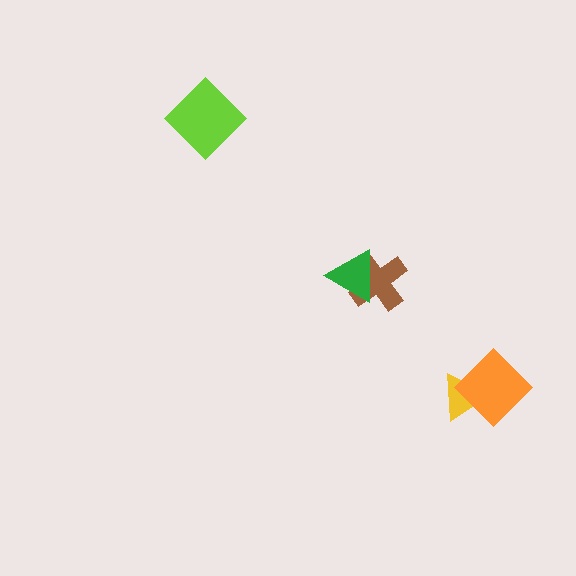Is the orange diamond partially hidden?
No, no other shape covers it.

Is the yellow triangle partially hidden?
Yes, it is partially covered by another shape.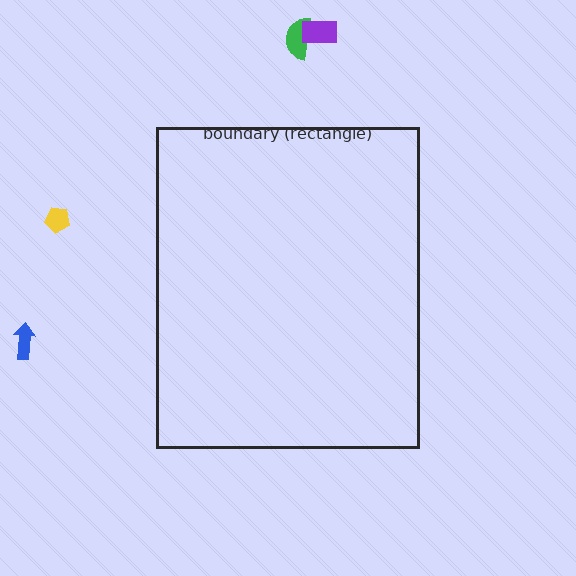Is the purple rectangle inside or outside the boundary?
Outside.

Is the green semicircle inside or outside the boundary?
Outside.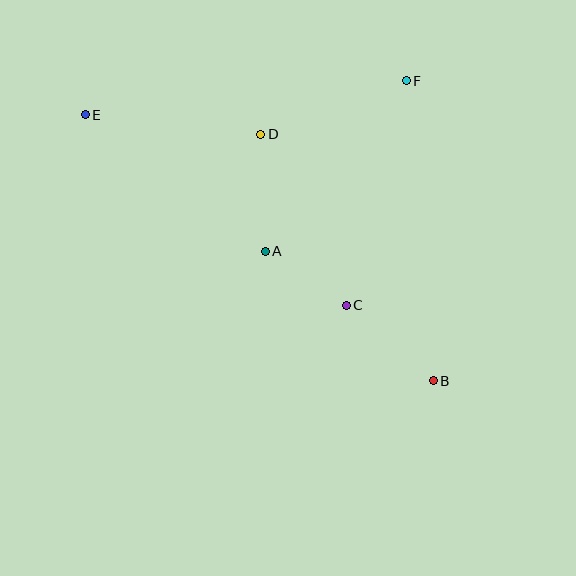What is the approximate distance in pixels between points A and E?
The distance between A and E is approximately 226 pixels.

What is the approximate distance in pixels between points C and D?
The distance between C and D is approximately 191 pixels.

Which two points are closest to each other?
Points A and C are closest to each other.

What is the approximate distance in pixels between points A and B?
The distance between A and B is approximately 212 pixels.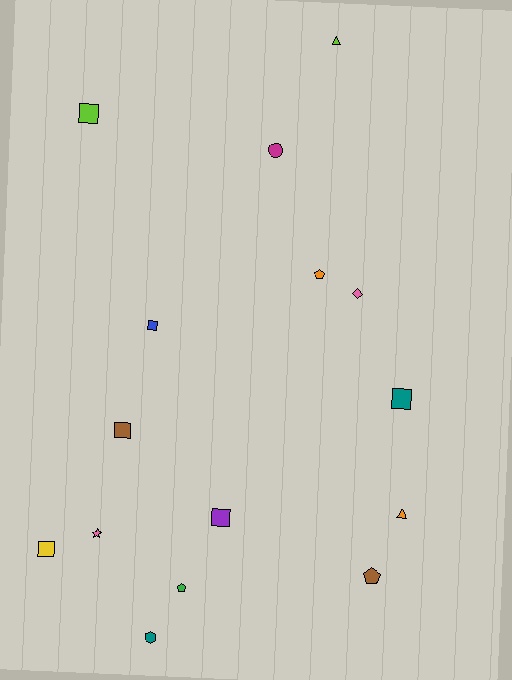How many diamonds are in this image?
There is 1 diamond.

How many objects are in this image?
There are 15 objects.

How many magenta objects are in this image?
There is 1 magenta object.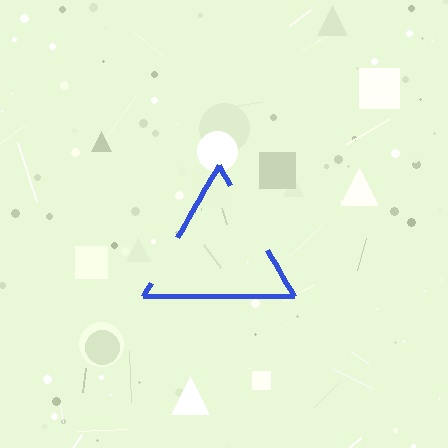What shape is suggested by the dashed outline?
The dashed outline suggests a triangle.